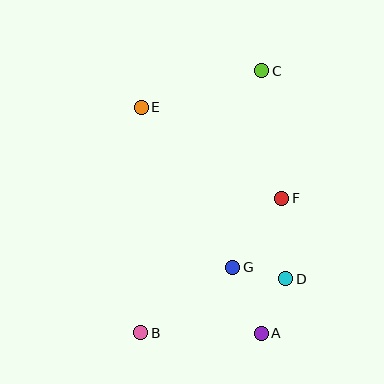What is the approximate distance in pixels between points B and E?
The distance between B and E is approximately 226 pixels.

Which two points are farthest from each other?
Points B and C are farthest from each other.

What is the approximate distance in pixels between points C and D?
The distance between C and D is approximately 209 pixels.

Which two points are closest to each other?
Points D and G are closest to each other.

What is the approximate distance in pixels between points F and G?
The distance between F and G is approximately 84 pixels.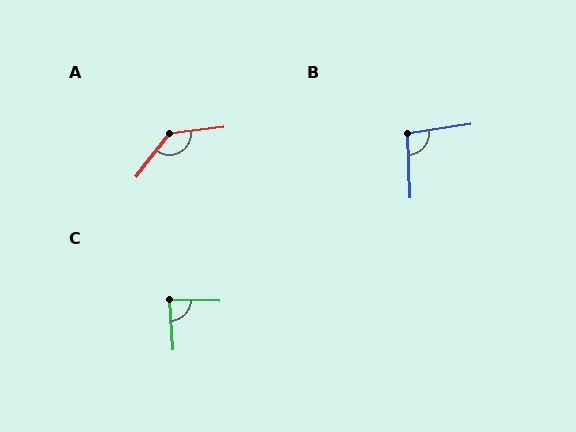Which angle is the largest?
A, at approximately 135 degrees.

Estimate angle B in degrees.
Approximately 97 degrees.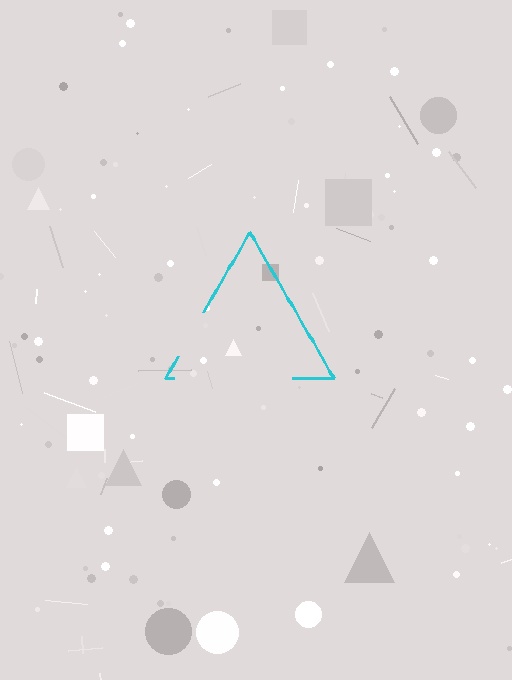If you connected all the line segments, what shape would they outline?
They would outline a triangle.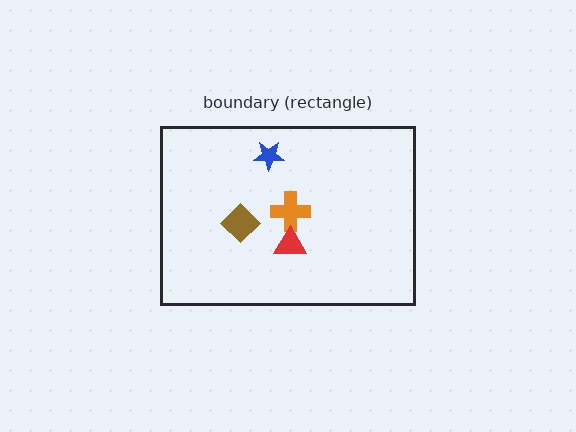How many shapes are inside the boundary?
4 inside, 0 outside.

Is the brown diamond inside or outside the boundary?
Inside.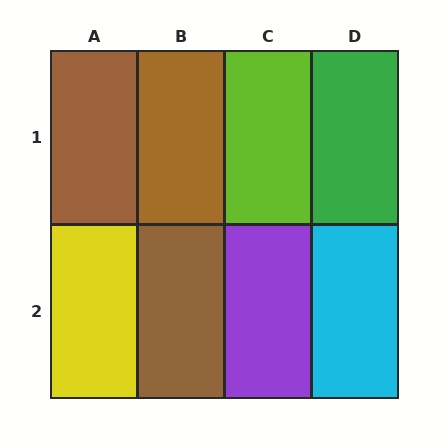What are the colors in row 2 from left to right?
Yellow, brown, purple, cyan.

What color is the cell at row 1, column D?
Green.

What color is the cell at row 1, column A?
Brown.